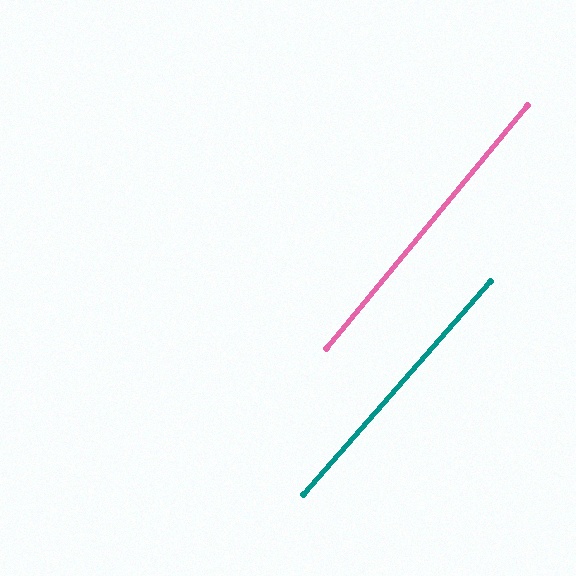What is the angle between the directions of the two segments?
Approximately 2 degrees.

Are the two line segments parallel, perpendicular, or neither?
Parallel — their directions differ by only 1.7°.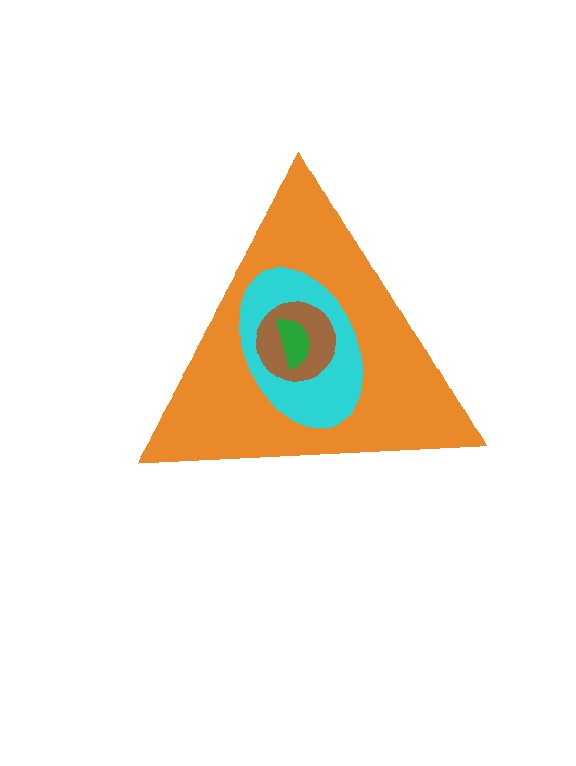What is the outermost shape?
The orange triangle.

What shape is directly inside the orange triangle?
The cyan ellipse.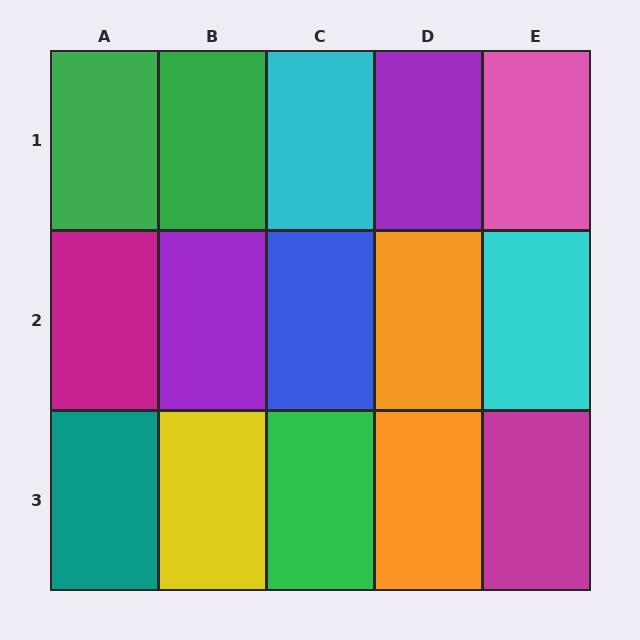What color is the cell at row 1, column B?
Green.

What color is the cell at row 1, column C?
Cyan.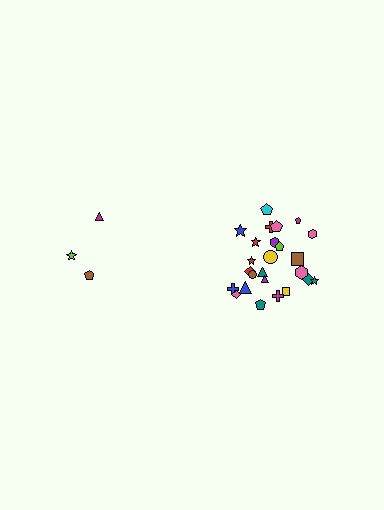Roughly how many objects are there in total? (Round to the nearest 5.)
Roughly 30 objects in total.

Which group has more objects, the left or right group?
The right group.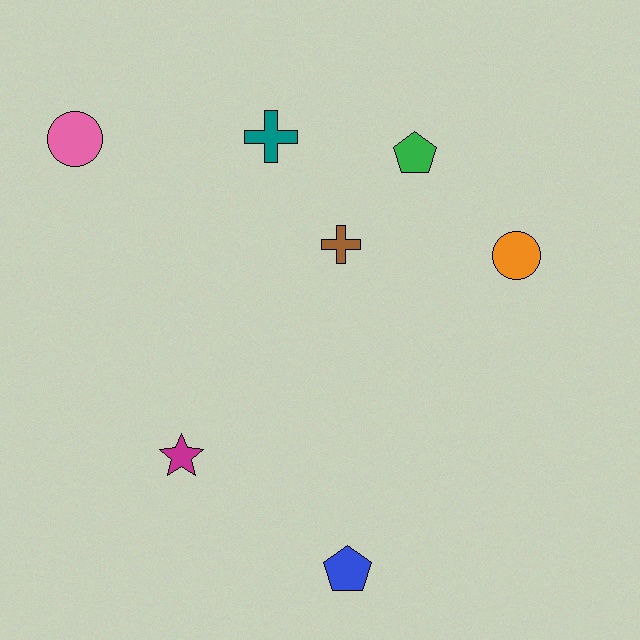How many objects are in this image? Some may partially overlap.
There are 7 objects.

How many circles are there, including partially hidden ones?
There are 2 circles.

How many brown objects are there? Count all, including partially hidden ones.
There is 1 brown object.